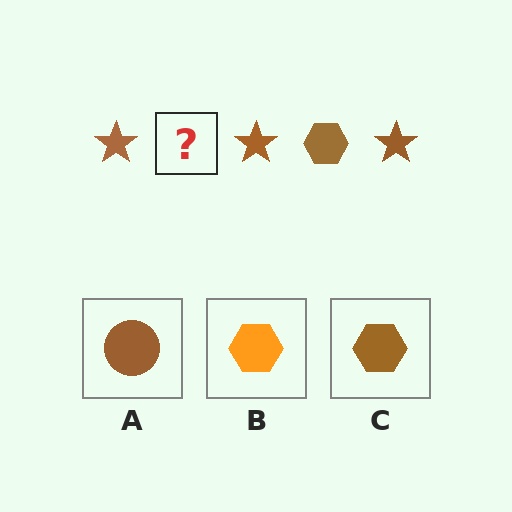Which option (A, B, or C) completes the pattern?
C.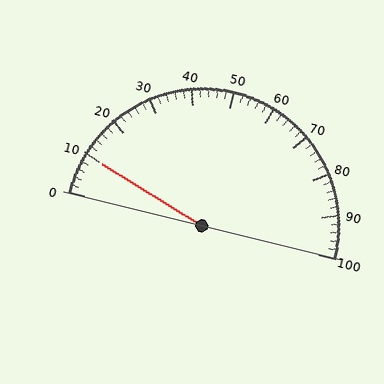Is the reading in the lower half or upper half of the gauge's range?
The reading is in the lower half of the range (0 to 100).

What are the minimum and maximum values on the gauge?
The gauge ranges from 0 to 100.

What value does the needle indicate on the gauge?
The needle indicates approximately 10.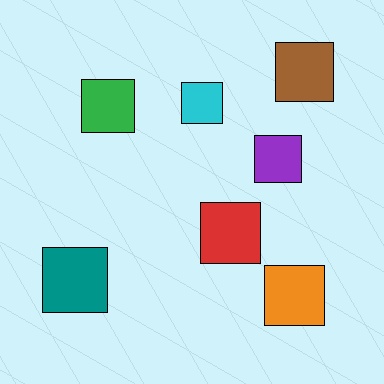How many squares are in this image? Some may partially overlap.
There are 7 squares.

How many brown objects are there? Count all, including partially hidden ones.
There is 1 brown object.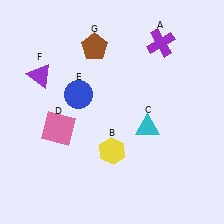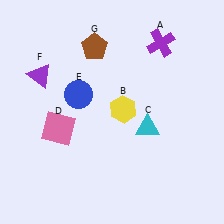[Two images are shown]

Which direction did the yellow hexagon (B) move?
The yellow hexagon (B) moved up.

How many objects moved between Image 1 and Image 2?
1 object moved between the two images.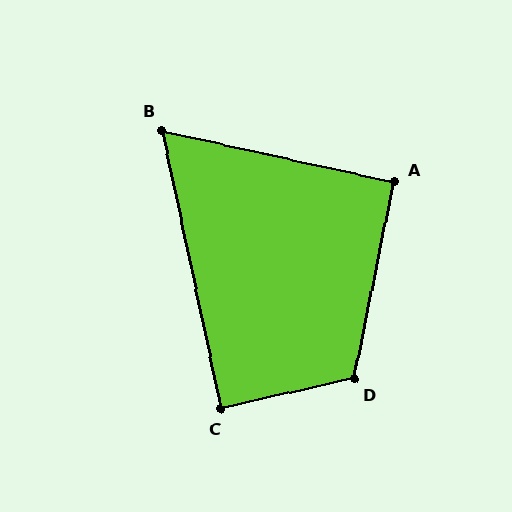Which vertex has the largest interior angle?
D, at approximately 114 degrees.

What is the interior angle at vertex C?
Approximately 89 degrees (approximately right).